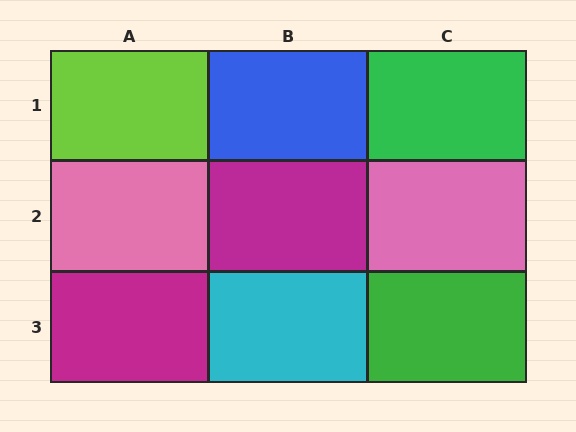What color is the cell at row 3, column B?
Cyan.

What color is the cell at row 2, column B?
Magenta.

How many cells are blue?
1 cell is blue.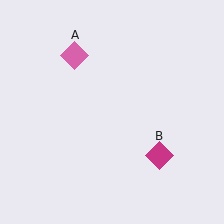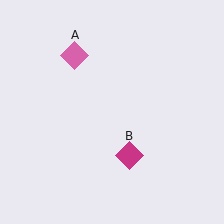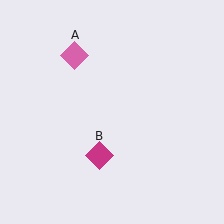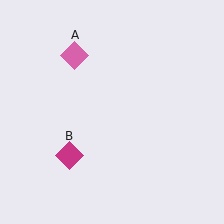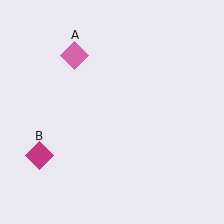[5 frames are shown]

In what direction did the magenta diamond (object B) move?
The magenta diamond (object B) moved left.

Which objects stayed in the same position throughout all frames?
Pink diamond (object A) remained stationary.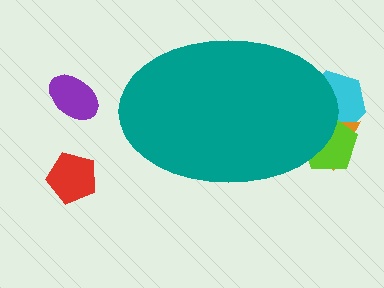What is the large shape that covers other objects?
A teal ellipse.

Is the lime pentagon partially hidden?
Yes, the lime pentagon is partially hidden behind the teal ellipse.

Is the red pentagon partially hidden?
No, the red pentagon is fully visible.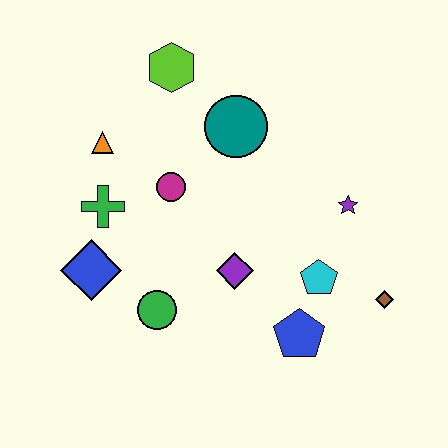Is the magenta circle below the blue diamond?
No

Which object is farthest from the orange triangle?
The brown diamond is farthest from the orange triangle.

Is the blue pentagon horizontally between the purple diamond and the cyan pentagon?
Yes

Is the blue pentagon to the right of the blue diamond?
Yes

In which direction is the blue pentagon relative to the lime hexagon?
The blue pentagon is below the lime hexagon.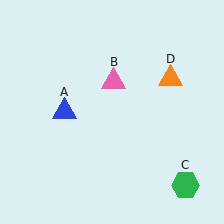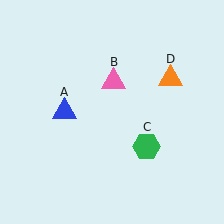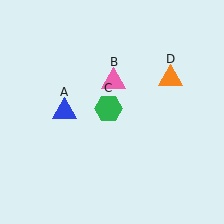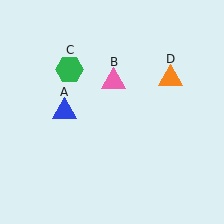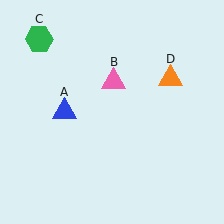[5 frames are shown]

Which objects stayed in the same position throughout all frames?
Blue triangle (object A) and pink triangle (object B) and orange triangle (object D) remained stationary.